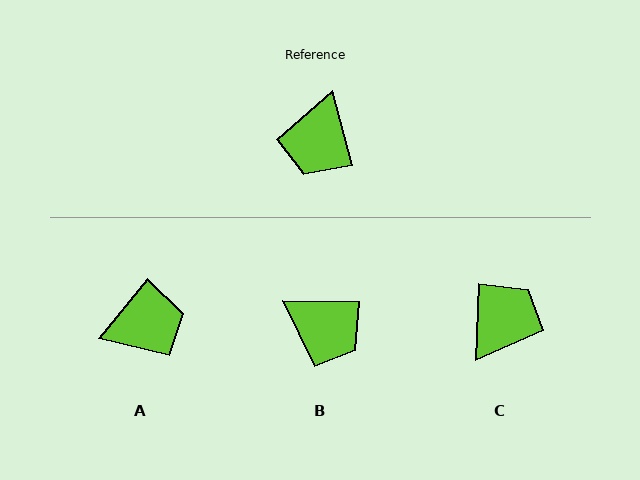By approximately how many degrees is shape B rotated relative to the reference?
Approximately 75 degrees counter-clockwise.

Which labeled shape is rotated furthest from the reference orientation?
C, about 163 degrees away.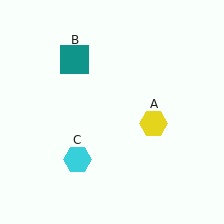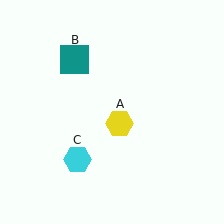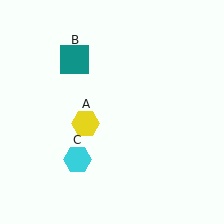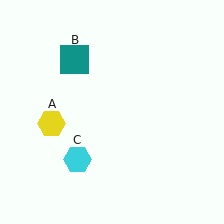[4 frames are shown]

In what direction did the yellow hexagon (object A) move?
The yellow hexagon (object A) moved left.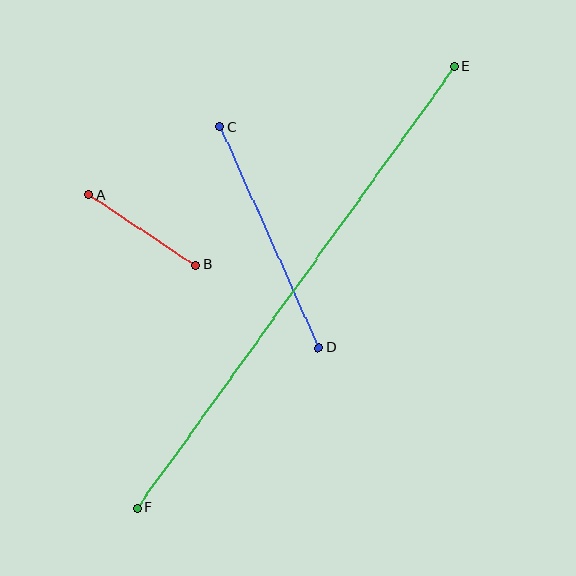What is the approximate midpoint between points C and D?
The midpoint is at approximately (269, 237) pixels.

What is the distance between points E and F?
The distance is approximately 544 pixels.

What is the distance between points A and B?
The distance is approximately 127 pixels.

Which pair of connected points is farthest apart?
Points E and F are farthest apart.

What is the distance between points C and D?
The distance is approximately 242 pixels.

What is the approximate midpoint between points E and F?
The midpoint is at approximately (296, 287) pixels.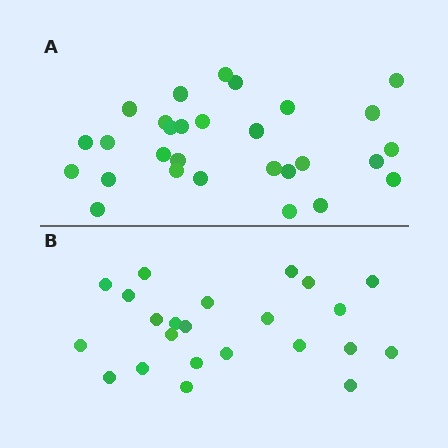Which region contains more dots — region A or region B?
Region A (the top region) has more dots.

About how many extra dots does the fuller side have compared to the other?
Region A has about 6 more dots than region B.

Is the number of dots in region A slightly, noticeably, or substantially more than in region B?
Region A has noticeably more, but not dramatically so. The ratio is roughly 1.3 to 1.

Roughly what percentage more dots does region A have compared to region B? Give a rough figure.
About 25% more.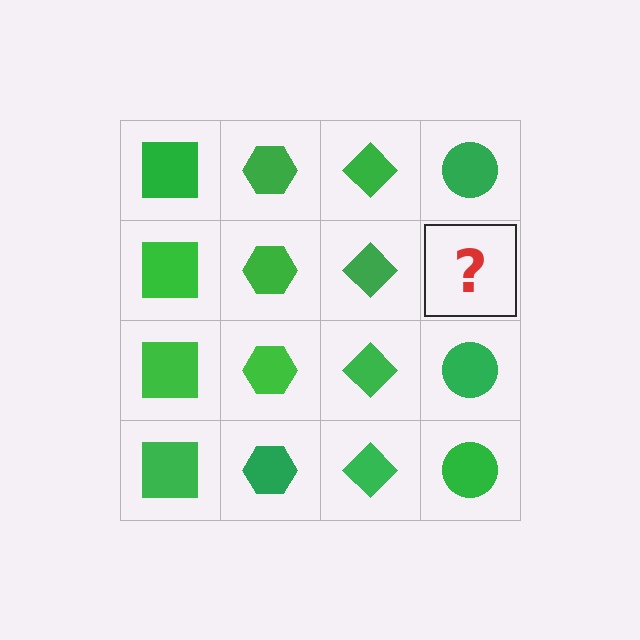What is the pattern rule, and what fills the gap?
The rule is that each column has a consistent shape. The gap should be filled with a green circle.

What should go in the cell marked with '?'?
The missing cell should contain a green circle.